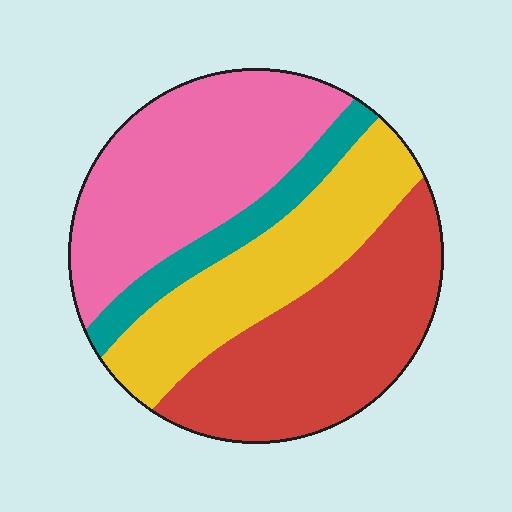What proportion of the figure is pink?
Pink covers about 35% of the figure.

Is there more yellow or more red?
Red.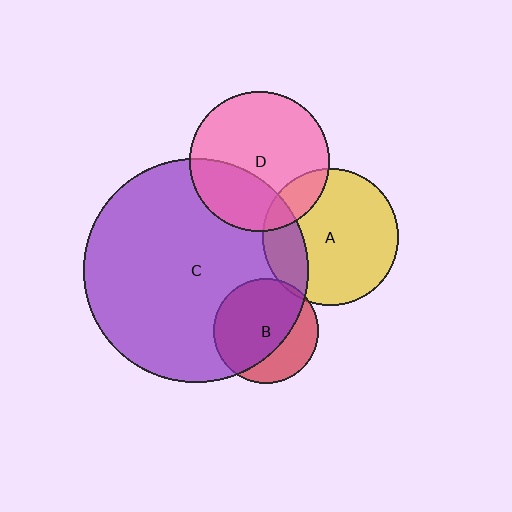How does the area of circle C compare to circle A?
Approximately 2.7 times.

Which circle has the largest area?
Circle C (purple).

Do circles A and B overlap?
Yes.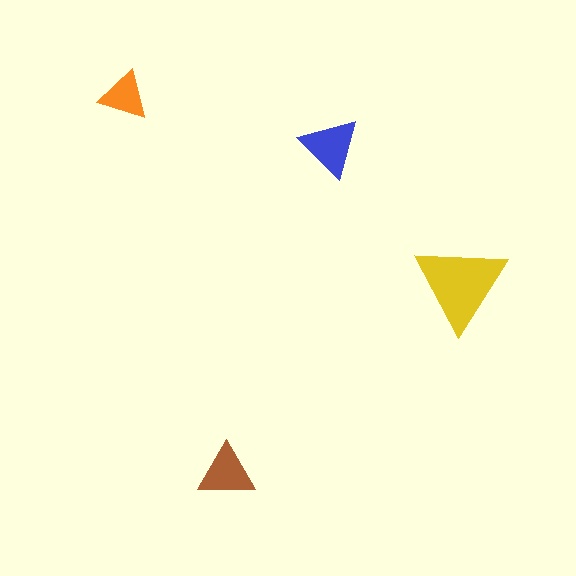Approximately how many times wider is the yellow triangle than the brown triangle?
About 1.5 times wider.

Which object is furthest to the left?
The orange triangle is leftmost.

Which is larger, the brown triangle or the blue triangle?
The blue one.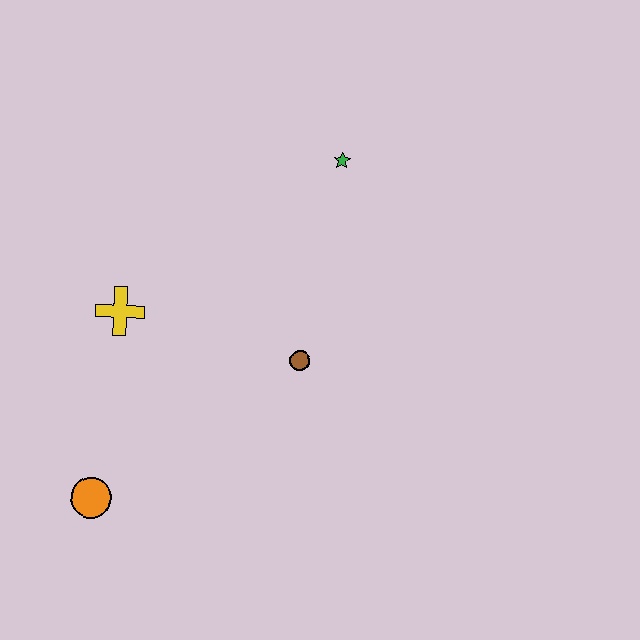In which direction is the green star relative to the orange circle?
The green star is above the orange circle.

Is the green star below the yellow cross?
No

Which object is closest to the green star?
The brown circle is closest to the green star.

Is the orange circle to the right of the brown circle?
No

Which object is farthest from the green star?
The orange circle is farthest from the green star.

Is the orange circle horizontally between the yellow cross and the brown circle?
No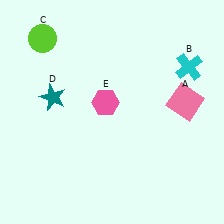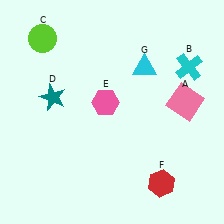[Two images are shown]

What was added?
A red hexagon (F), a cyan triangle (G) were added in Image 2.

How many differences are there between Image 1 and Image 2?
There are 2 differences between the two images.